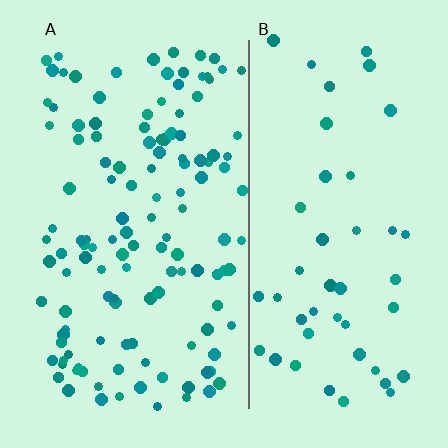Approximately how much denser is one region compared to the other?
Approximately 2.7× — region A over region B.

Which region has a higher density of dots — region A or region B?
A (the left).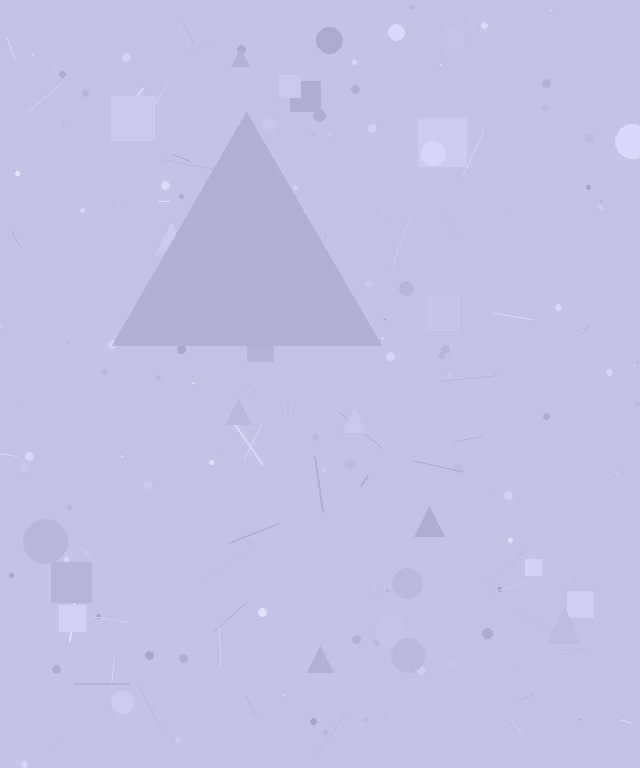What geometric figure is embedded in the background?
A triangle is embedded in the background.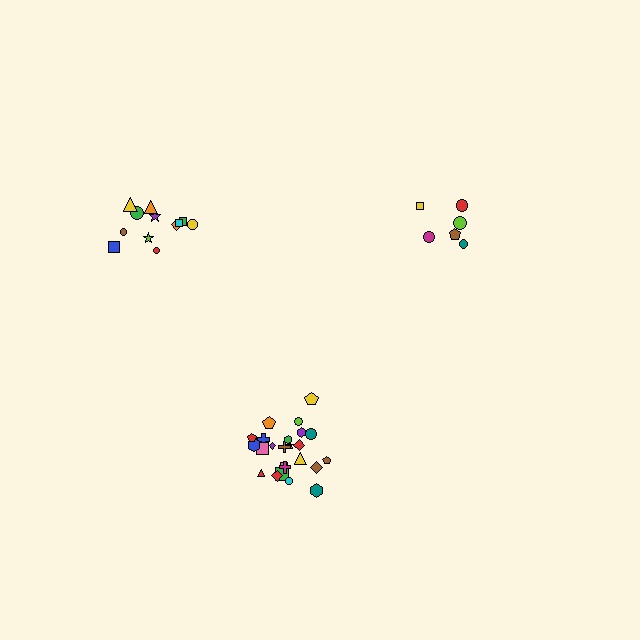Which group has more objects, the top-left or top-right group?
The top-left group.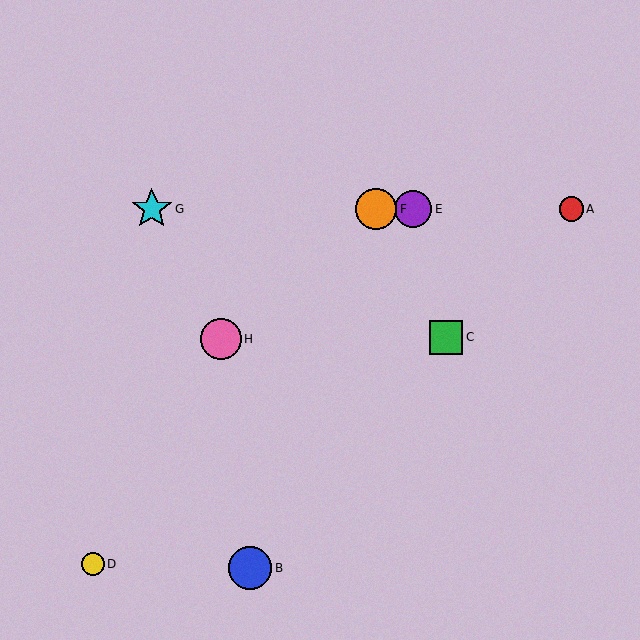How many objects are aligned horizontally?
4 objects (A, E, F, G) are aligned horizontally.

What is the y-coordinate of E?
Object E is at y≈209.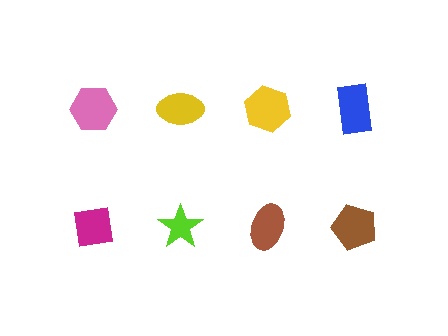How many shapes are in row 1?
4 shapes.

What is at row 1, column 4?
A blue rectangle.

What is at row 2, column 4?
A brown pentagon.